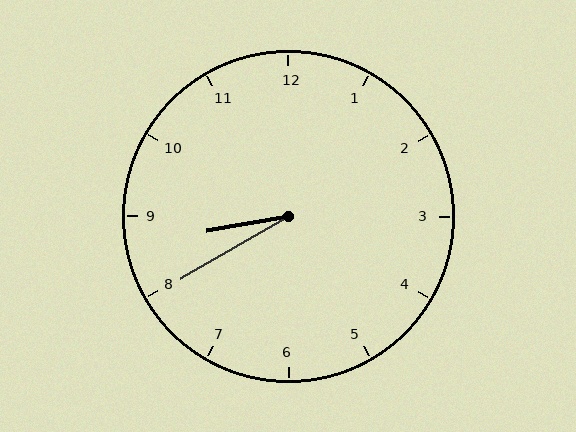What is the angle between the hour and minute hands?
Approximately 20 degrees.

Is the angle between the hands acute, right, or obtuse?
It is acute.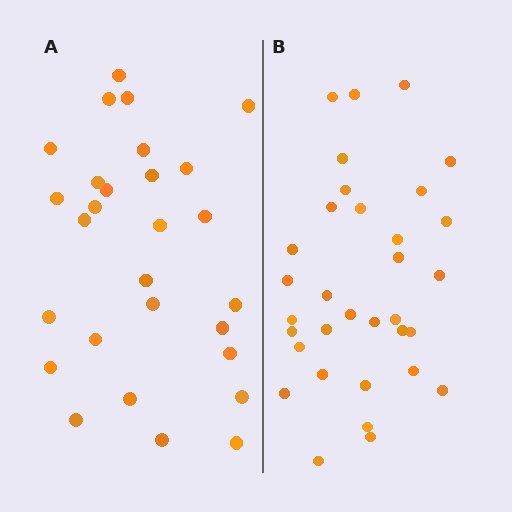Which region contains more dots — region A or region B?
Region B (the right region) has more dots.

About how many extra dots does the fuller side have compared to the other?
Region B has about 5 more dots than region A.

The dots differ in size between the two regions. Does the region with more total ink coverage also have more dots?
No. Region A has more total ink coverage because its dots are larger, but region B actually contains more individual dots. Total area can be misleading — the number of items is what matters here.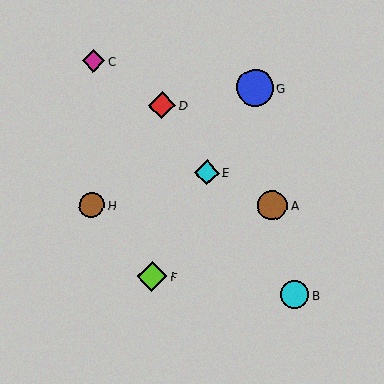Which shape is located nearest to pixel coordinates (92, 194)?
The brown circle (labeled H) at (92, 205) is nearest to that location.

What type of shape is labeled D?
Shape D is a red diamond.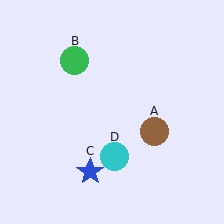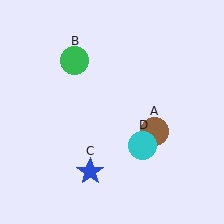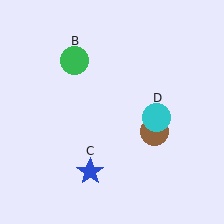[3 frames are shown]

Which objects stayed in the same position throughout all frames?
Brown circle (object A) and green circle (object B) and blue star (object C) remained stationary.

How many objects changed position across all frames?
1 object changed position: cyan circle (object D).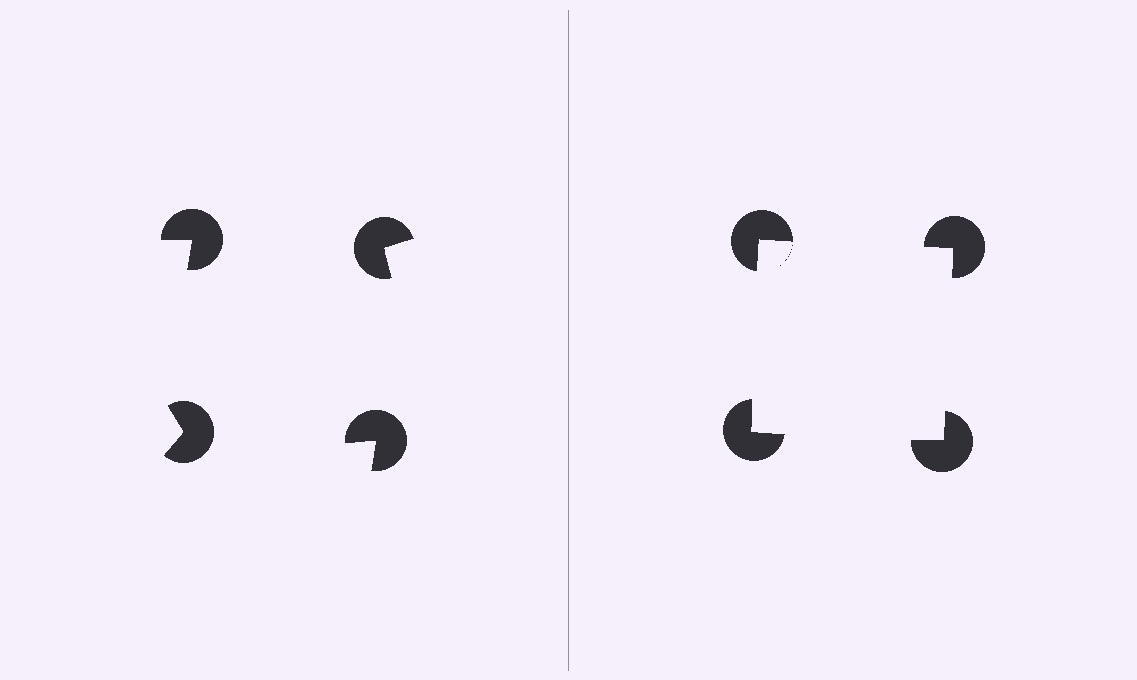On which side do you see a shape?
An illusory square appears on the right side. On the left side the wedge cuts are rotated, so no coherent shape forms.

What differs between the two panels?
The pac-man discs are positioned identically on both sides; only the wedge orientations differ. On the right they align to a square; on the left they are misaligned.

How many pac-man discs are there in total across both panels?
8 — 4 on each side.